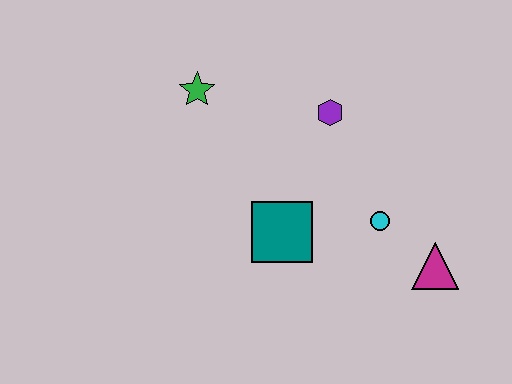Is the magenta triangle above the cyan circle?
No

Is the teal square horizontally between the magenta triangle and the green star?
Yes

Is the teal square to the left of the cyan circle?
Yes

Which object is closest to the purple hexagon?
The cyan circle is closest to the purple hexagon.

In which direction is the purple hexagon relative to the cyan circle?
The purple hexagon is above the cyan circle.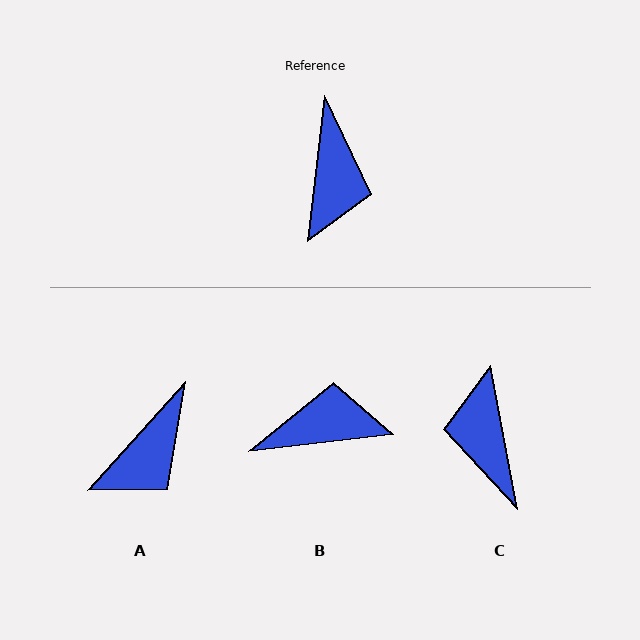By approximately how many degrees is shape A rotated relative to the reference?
Approximately 35 degrees clockwise.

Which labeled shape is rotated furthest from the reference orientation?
C, about 163 degrees away.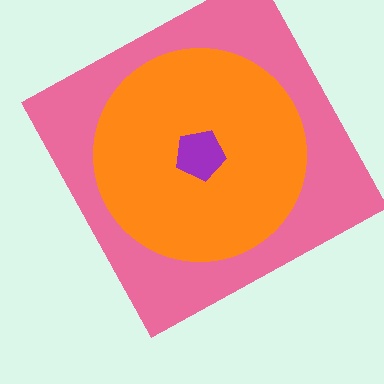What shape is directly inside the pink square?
The orange circle.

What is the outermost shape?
The pink square.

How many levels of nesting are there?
3.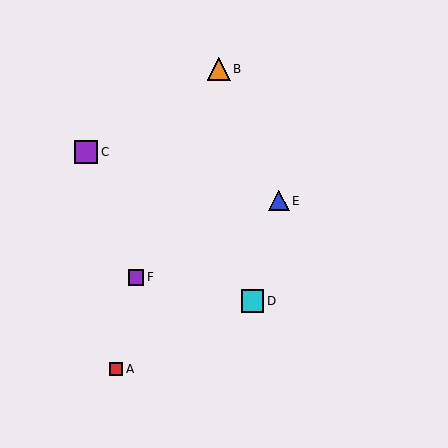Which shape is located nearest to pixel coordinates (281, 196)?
The blue triangle (labeled E) at (279, 201) is nearest to that location.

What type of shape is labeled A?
Shape A is a red square.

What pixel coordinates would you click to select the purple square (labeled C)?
Click at (86, 152) to select the purple square C.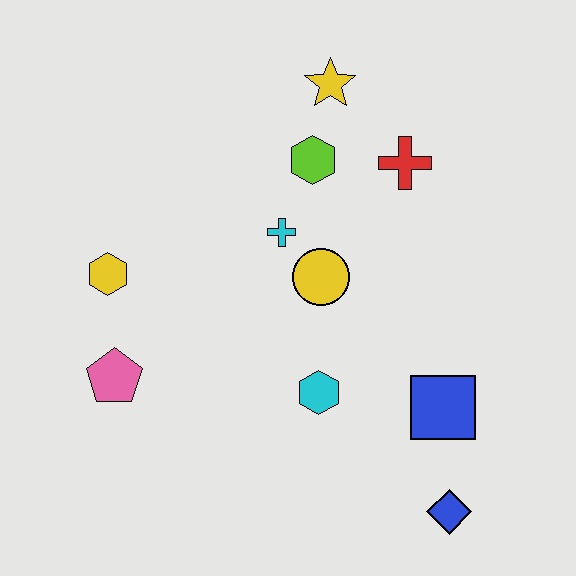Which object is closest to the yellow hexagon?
The pink pentagon is closest to the yellow hexagon.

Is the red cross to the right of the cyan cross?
Yes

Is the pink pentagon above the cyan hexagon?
Yes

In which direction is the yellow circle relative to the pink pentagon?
The yellow circle is to the right of the pink pentagon.